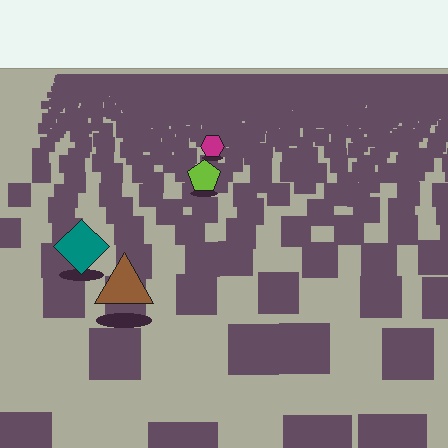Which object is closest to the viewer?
The brown triangle is closest. The texture marks near it are larger and more spread out.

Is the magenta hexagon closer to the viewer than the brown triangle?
No. The brown triangle is closer — you can tell from the texture gradient: the ground texture is coarser near it.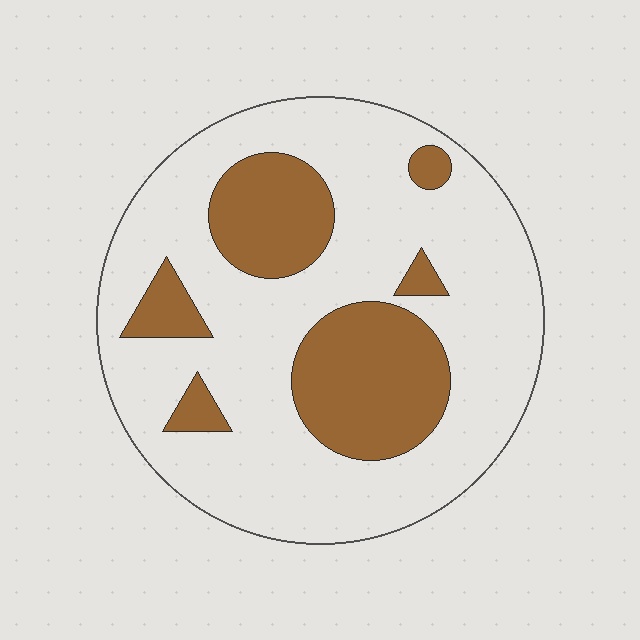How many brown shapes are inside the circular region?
6.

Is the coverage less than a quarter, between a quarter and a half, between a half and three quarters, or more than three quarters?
Between a quarter and a half.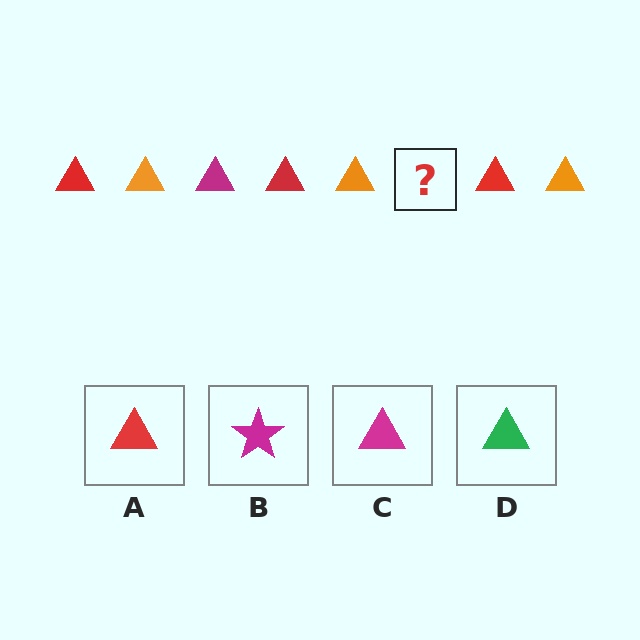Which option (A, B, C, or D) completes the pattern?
C.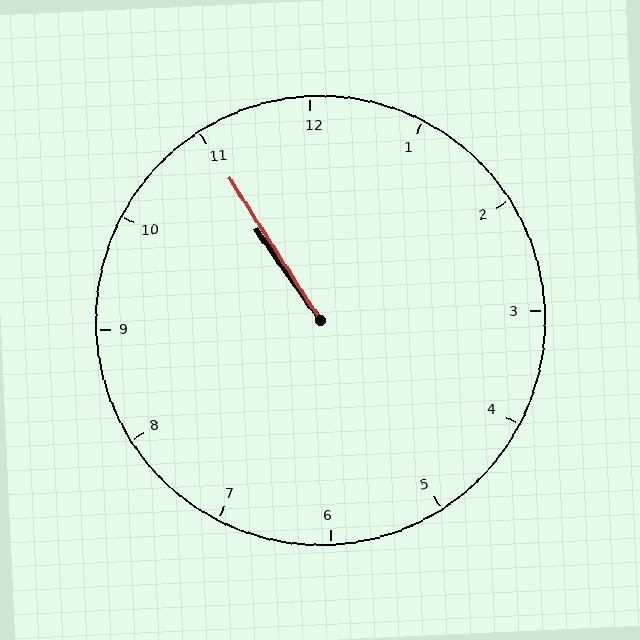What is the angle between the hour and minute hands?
Approximately 2 degrees.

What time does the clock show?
10:55.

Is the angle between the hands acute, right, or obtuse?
It is acute.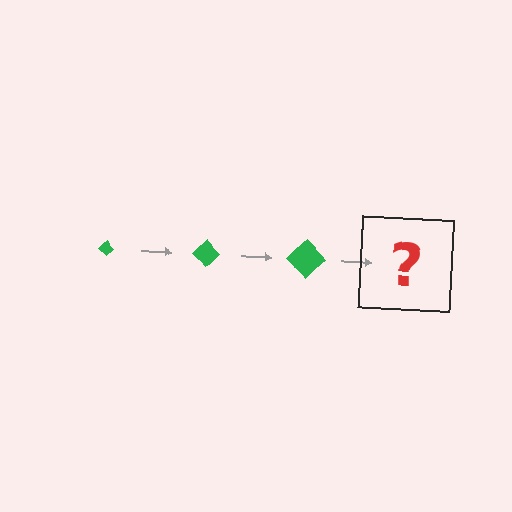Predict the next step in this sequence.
The next step is a green diamond, larger than the previous one.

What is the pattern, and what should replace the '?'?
The pattern is that the diamond gets progressively larger each step. The '?' should be a green diamond, larger than the previous one.